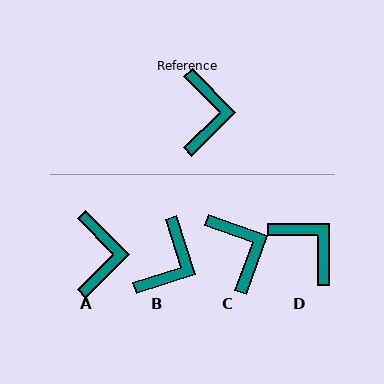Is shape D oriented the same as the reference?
No, it is off by about 45 degrees.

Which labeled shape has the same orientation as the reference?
A.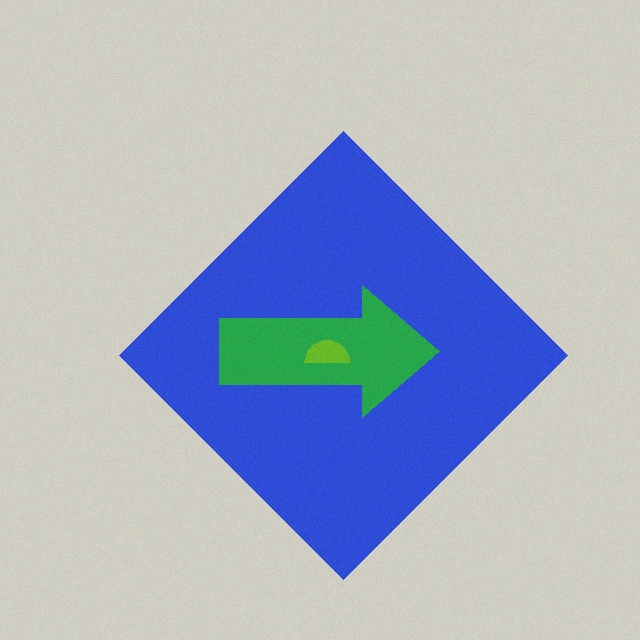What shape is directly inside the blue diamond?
The green arrow.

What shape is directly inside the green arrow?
The lime semicircle.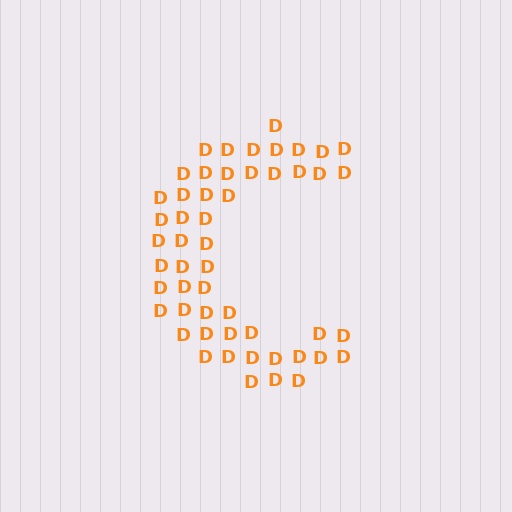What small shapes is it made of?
It is made of small letter D's.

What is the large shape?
The large shape is the letter C.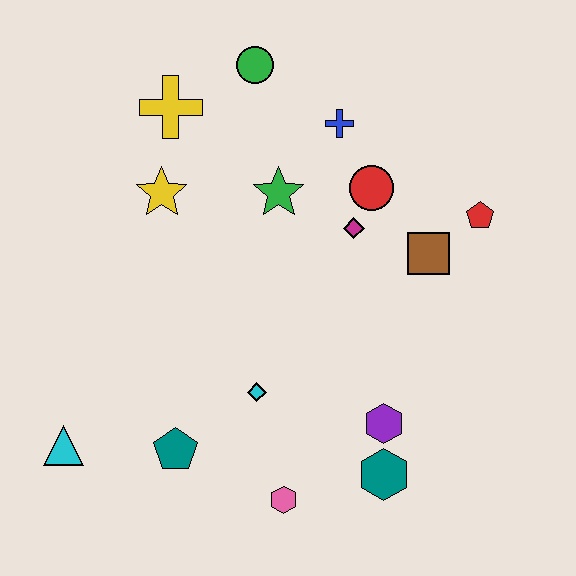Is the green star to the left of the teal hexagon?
Yes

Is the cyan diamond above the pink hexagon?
Yes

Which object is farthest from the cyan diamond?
The green circle is farthest from the cyan diamond.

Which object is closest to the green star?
The magenta diamond is closest to the green star.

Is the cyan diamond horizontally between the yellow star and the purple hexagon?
Yes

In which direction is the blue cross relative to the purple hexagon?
The blue cross is above the purple hexagon.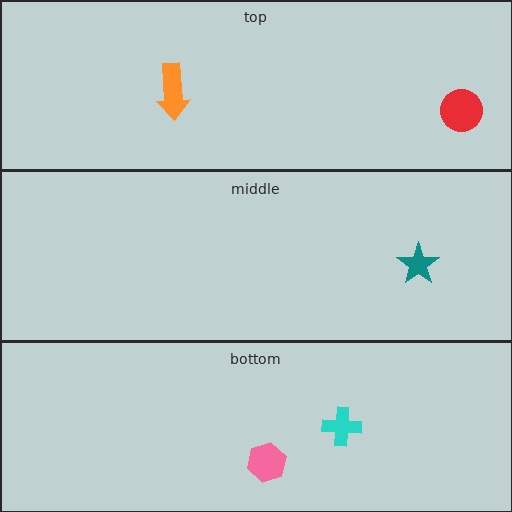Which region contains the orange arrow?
The top region.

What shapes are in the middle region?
The teal star.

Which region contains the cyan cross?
The bottom region.